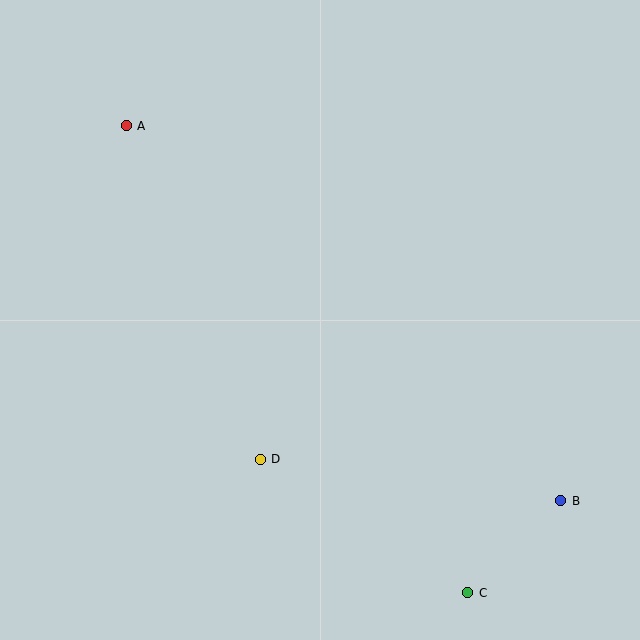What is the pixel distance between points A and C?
The distance between A and C is 579 pixels.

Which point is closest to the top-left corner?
Point A is closest to the top-left corner.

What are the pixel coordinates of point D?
Point D is at (260, 459).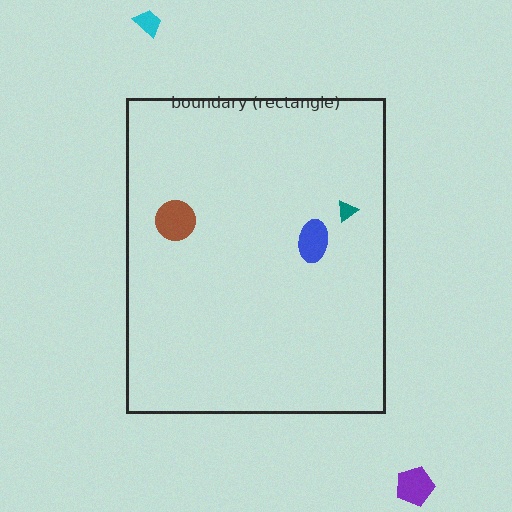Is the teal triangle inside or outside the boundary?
Inside.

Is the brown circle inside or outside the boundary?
Inside.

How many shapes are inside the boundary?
3 inside, 2 outside.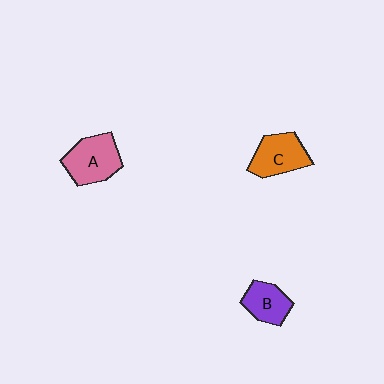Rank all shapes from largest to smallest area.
From largest to smallest: A (pink), C (orange), B (purple).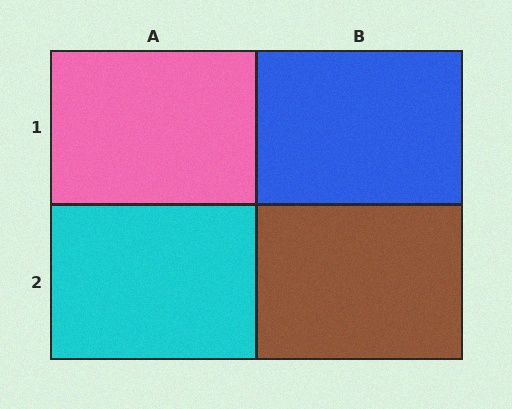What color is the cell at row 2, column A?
Cyan.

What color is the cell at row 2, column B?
Brown.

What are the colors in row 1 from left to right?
Pink, blue.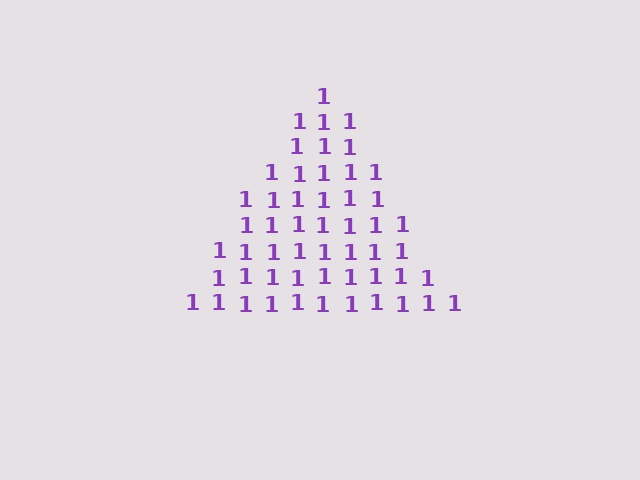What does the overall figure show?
The overall figure shows a triangle.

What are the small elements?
The small elements are digit 1's.